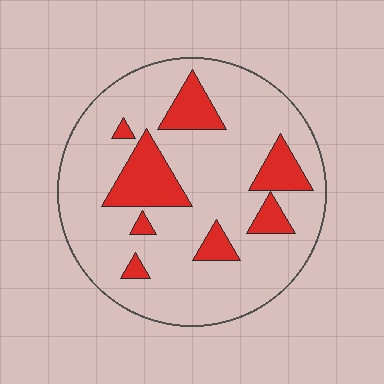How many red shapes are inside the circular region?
8.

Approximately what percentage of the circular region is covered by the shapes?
Approximately 20%.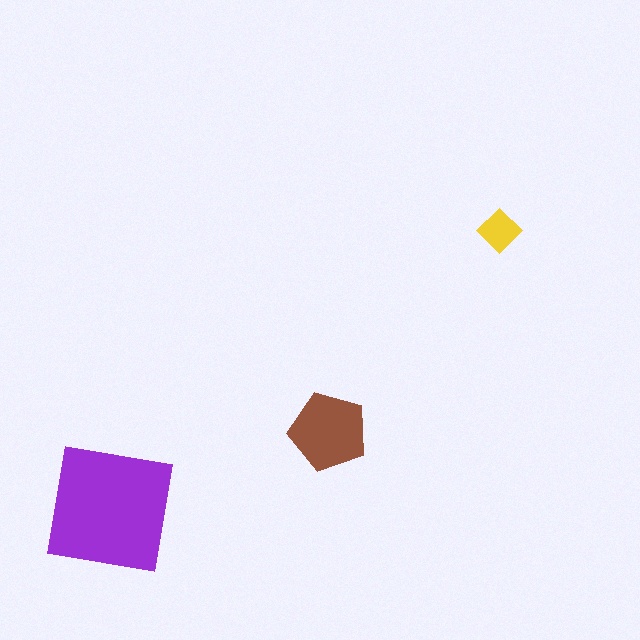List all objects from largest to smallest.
The purple square, the brown pentagon, the yellow diamond.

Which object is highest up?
The yellow diamond is topmost.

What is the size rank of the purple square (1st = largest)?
1st.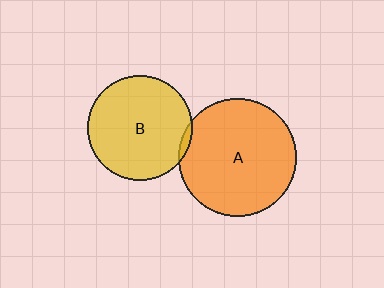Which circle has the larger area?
Circle A (orange).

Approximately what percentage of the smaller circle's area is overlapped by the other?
Approximately 5%.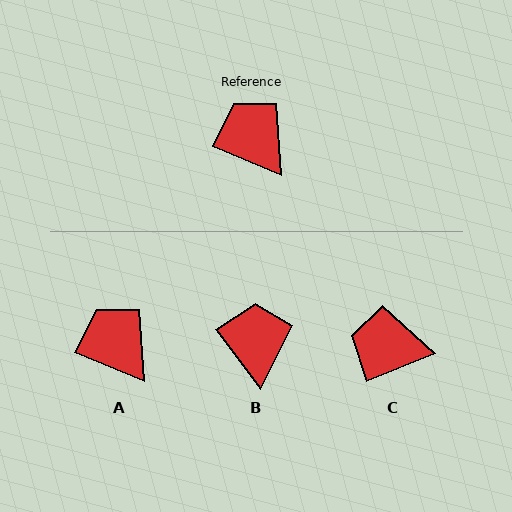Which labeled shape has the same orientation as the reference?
A.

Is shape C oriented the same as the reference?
No, it is off by about 44 degrees.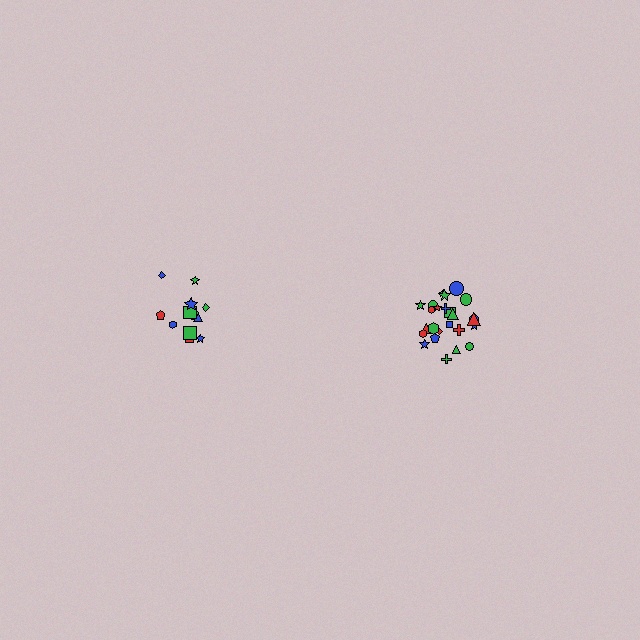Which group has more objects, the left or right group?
The right group.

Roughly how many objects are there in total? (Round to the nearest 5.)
Roughly 35 objects in total.